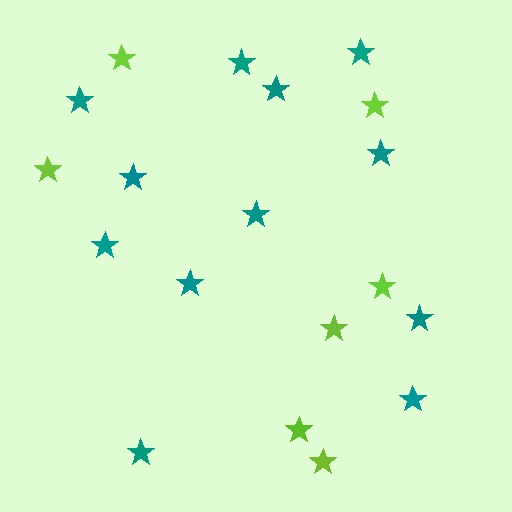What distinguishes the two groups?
There are 2 groups: one group of teal stars (12) and one group of lime stars (7).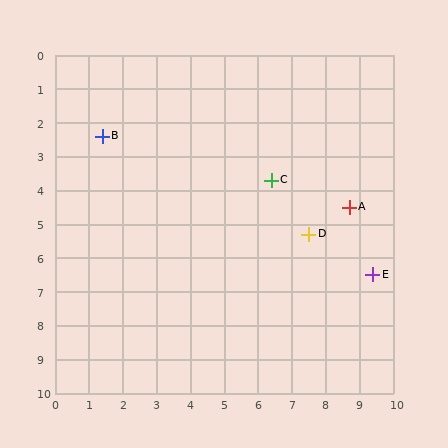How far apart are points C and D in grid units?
Points C and D are about 1.9 grid units apart.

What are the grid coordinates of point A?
Point A is at approximately (8.7, 4.5).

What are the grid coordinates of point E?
Point E is at approximately (9.4, 6.5).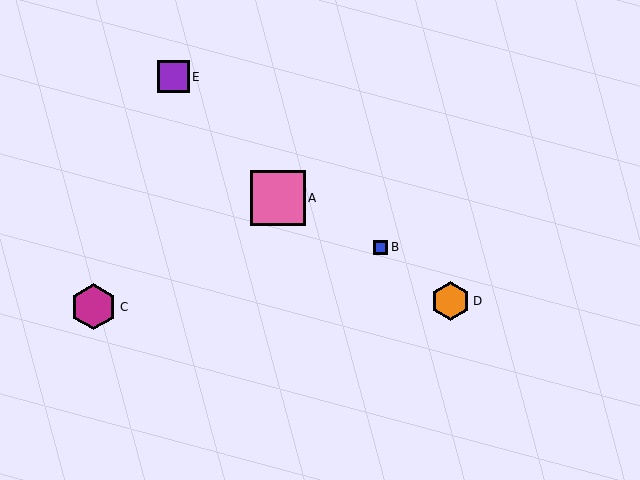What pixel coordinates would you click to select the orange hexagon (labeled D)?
Click at (450, 301) to select the orange hexagon D.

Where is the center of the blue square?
The center of the blue square is at (380, 247).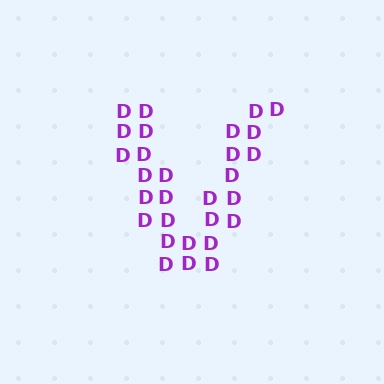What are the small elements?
The small elements are letter D's.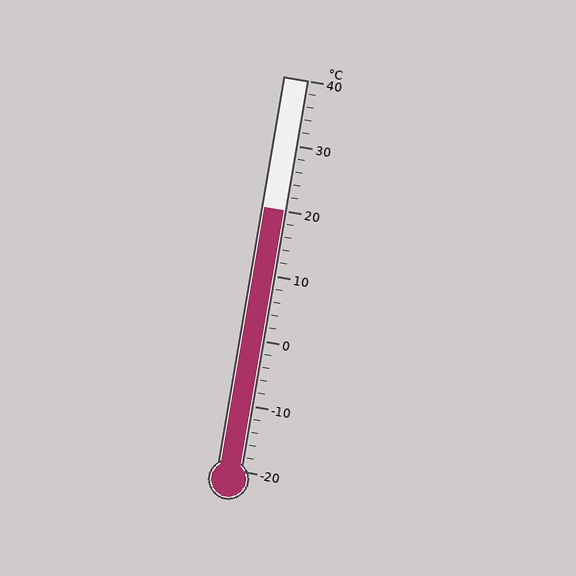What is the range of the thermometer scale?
The thermometer scale ranges from -20°C to 40°C.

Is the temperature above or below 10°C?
The temperature is above 10°C.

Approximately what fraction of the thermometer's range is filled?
The thermometer is filled to approximately 65% of its range.